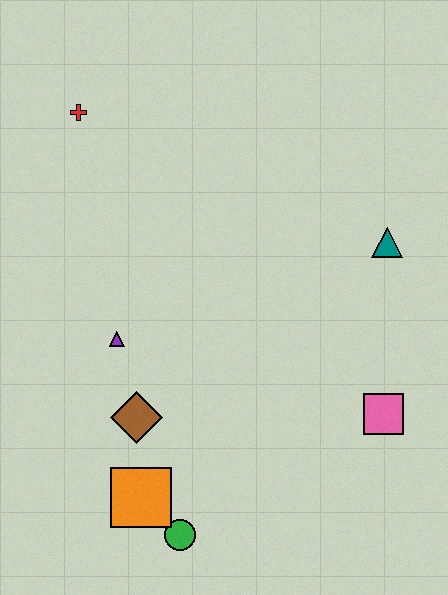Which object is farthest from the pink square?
The red cross is farthest from the pink square.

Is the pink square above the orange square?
Yes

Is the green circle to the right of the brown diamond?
Yes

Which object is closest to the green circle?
The orange square is closest to the green circle.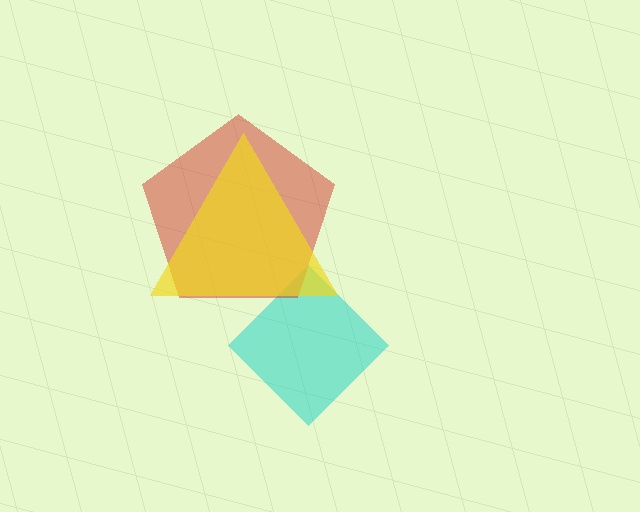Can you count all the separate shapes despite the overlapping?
Yes, there are 3 separate shapes.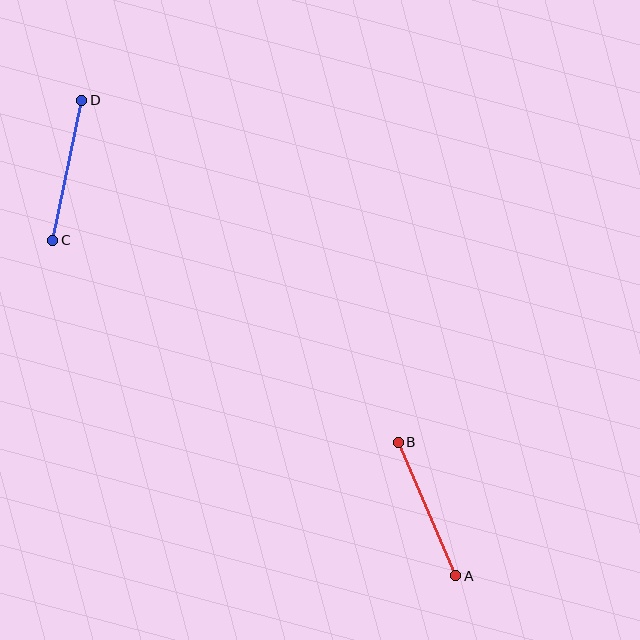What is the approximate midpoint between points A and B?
The midpoint is at approximately (427, 509) pixels.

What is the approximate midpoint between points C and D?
The midpoint is at approximately (67, 170) pixels.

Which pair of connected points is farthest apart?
Points A and B are farthest apart.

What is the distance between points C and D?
The distance is approximately 143 pixels.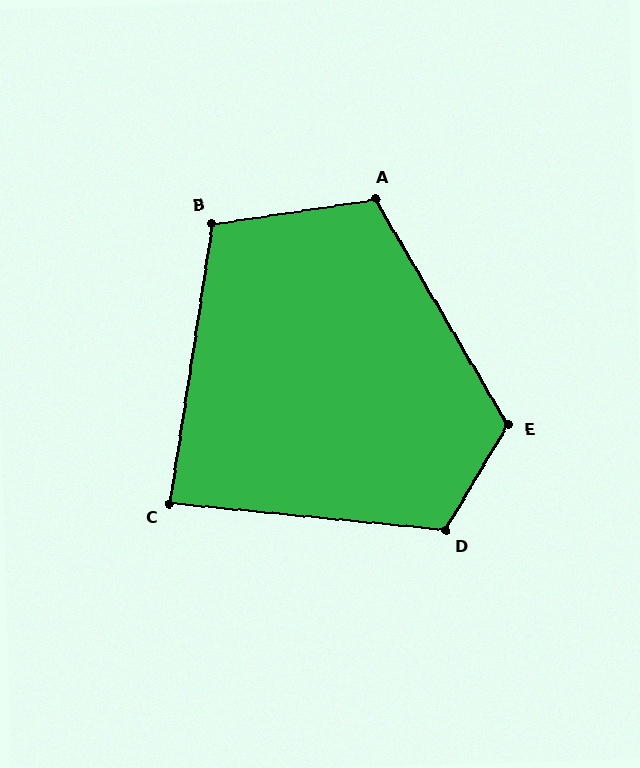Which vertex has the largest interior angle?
E, at approximately 119 degrees.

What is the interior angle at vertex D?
Approximately 115 degrees (obtuse).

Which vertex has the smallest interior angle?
C, at approximately 87 degrees.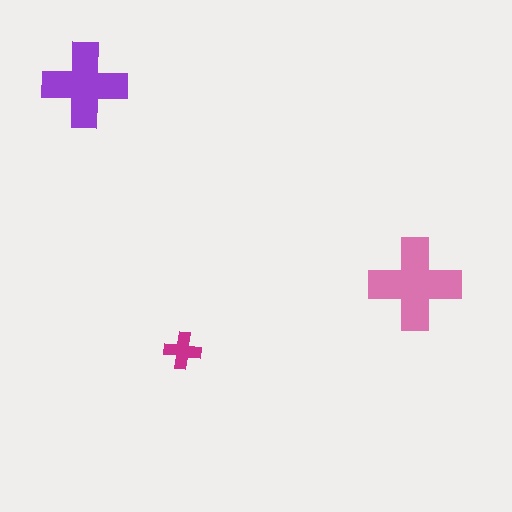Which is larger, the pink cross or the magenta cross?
The pink one.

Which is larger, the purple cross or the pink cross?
The pink one.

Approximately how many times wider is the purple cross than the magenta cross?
About 2.5 times wider.